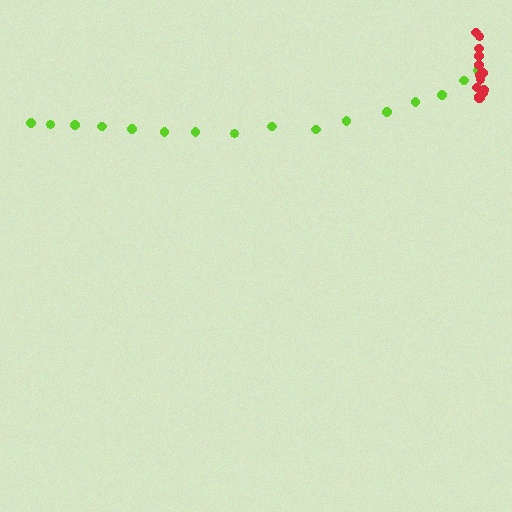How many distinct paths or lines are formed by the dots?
There are 2 distinct paths.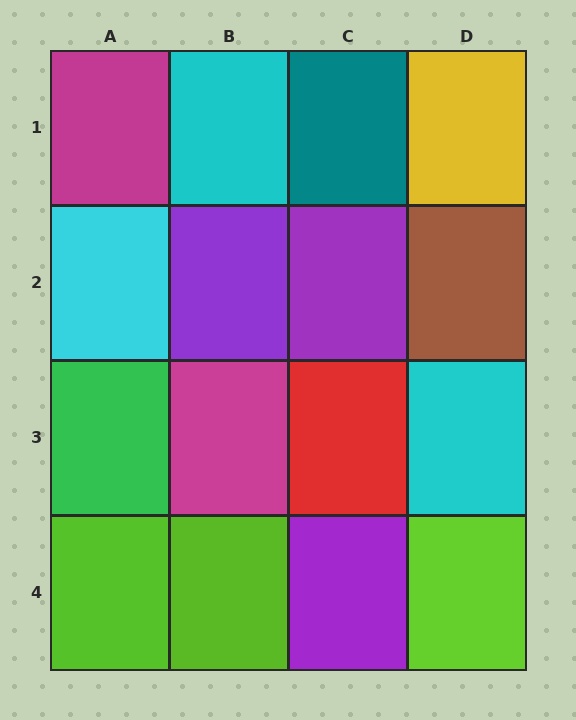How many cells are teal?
1 cell is teal.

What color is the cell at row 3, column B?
Magenta.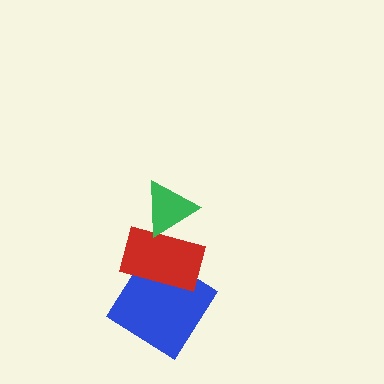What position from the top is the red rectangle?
The red rectangle is 2nd from the top.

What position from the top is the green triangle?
The green triangle is 1st from the top.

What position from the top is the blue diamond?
The blue diamond is 3rd from the top.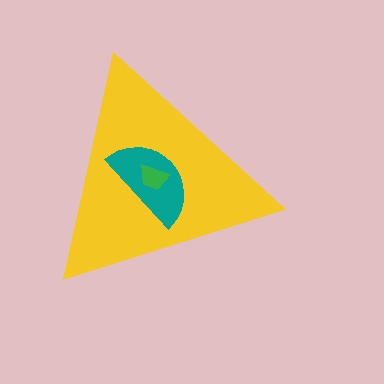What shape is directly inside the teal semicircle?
The green trapezoid.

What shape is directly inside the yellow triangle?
The teal semicircle.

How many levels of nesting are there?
3.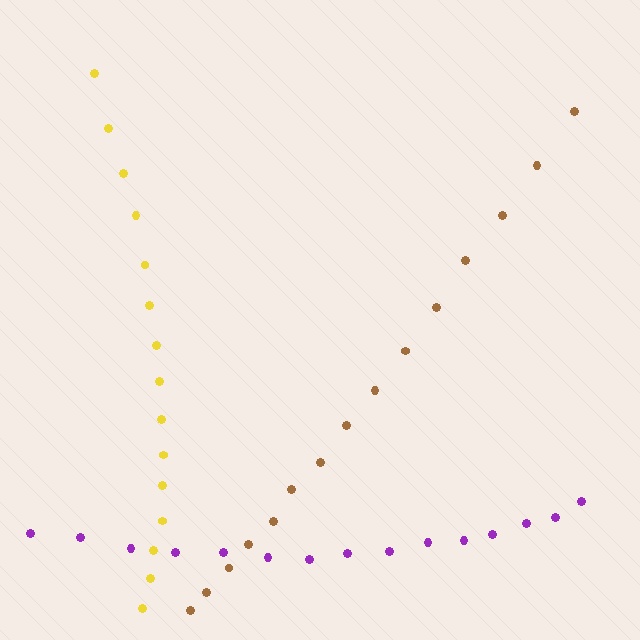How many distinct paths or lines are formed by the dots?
There are 3 distinct paths.